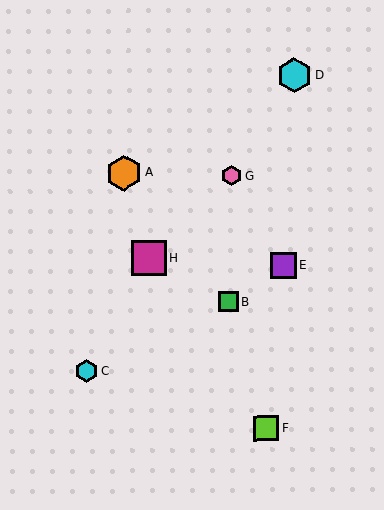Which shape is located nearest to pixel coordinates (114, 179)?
The orange hexagon (labeled A) at (124, 173) is nearest to that location.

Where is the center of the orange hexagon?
The center of the orange hexagon is at (124, 173).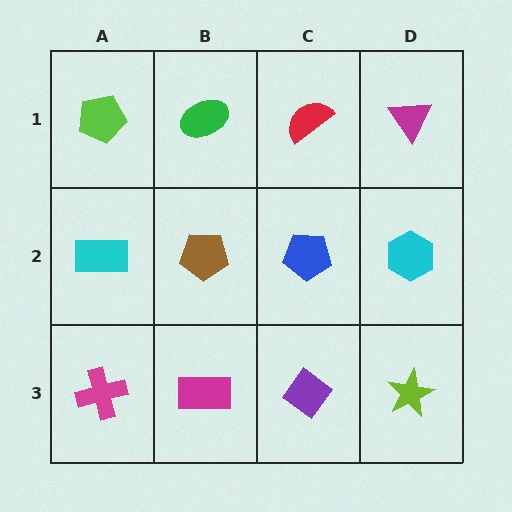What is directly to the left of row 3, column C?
A magenta rectangle.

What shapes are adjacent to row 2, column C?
A red semicircle (row 1, column C), a purple diamond (row 3, column C), a brown pentagon (row 2, column B), a cyan hexagon (row 2, column D).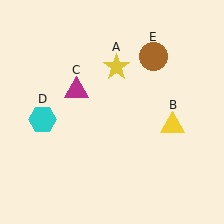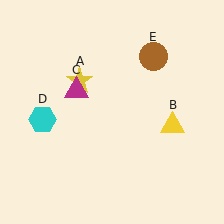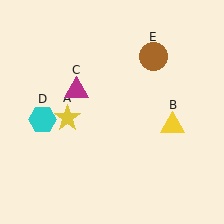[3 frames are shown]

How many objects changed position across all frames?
1 object changed position: yellow star (object A).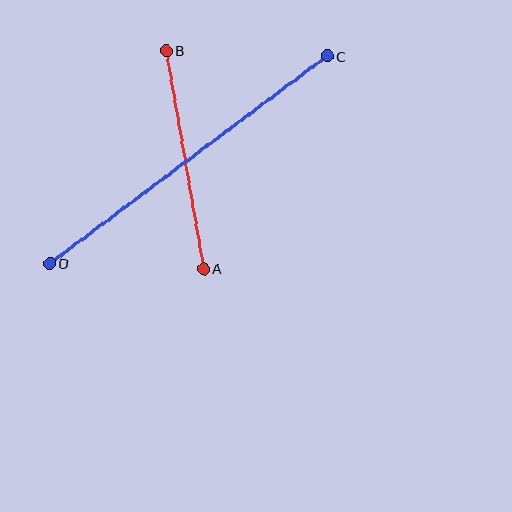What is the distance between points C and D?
The distance is approximately 346 pixels.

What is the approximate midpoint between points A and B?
The midpoint is at approximately (185, 160) pixels.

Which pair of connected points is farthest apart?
Points C and D are farthest apart.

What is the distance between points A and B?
The distance is approximately 221 pixels.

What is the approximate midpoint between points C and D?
The midpoint is at approximately (188, 160) pixels.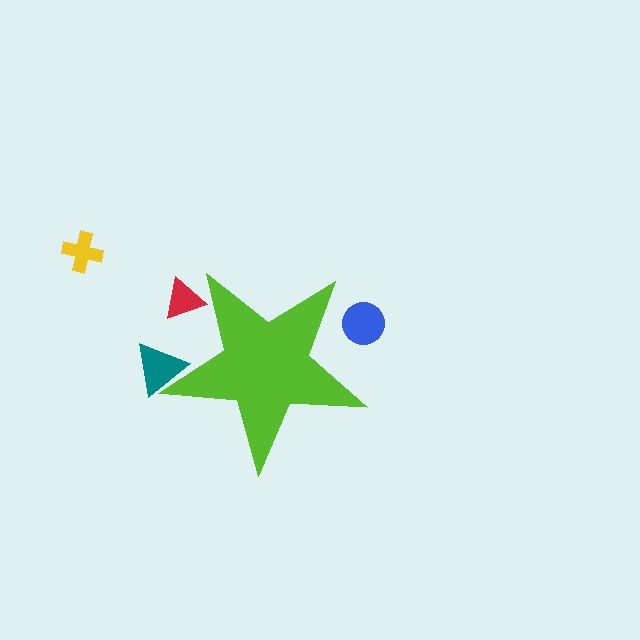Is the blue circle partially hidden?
Yes, the blue circle is partially hidden behind the lime star.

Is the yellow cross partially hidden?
No, the yellow cross is fully visible.